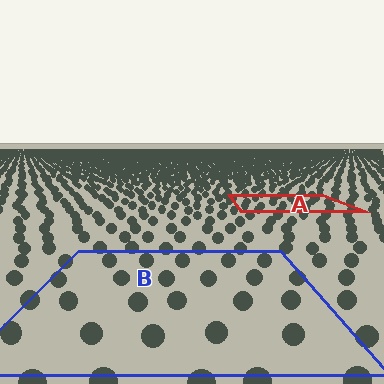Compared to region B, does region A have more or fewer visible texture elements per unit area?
Region A has more texture elements per unit area — they are packed more densely because it is farther away.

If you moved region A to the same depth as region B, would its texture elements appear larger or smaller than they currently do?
They would appear larger. At a closer depth, the same texture elements are projected at a bigger on-screen size.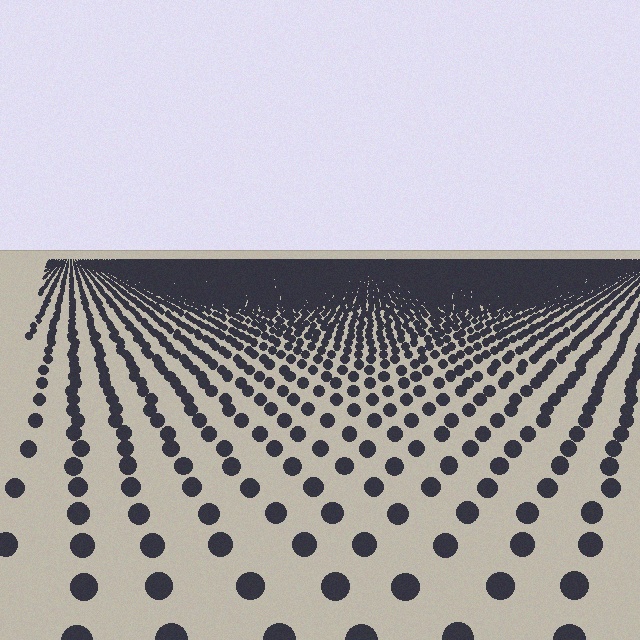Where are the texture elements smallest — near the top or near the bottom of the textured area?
Near the top.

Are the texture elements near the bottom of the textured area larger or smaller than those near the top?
Larger. Near the bottom, elements are closer to the viewer and appear at a bigger on-screen size.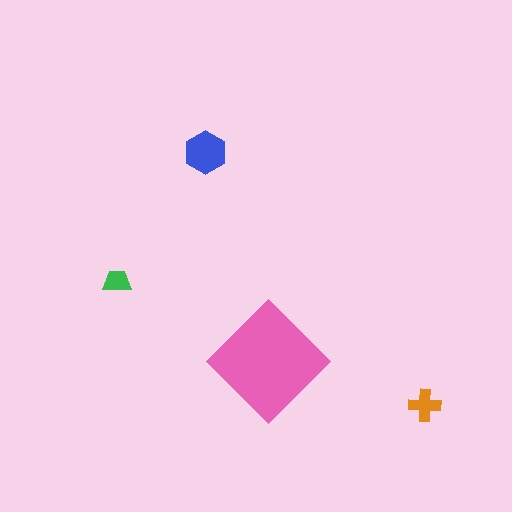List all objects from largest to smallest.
The pink diamond, the blue hexagon, the orange cross, the green trapezoid.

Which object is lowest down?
The orange cross is bottommost.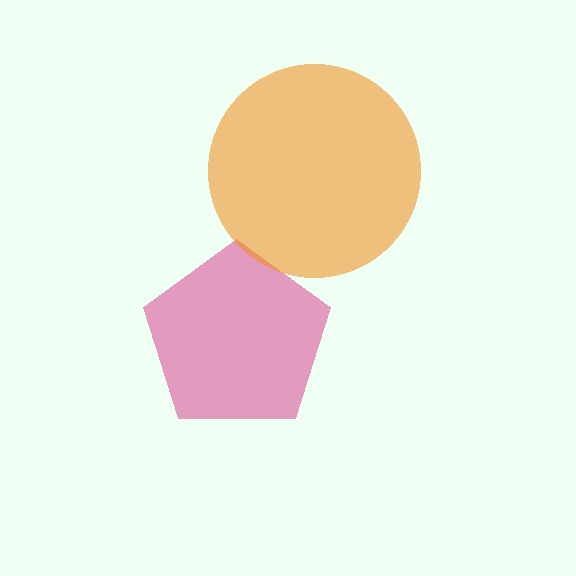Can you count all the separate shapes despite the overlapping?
Yes, there are 2 separate shapes.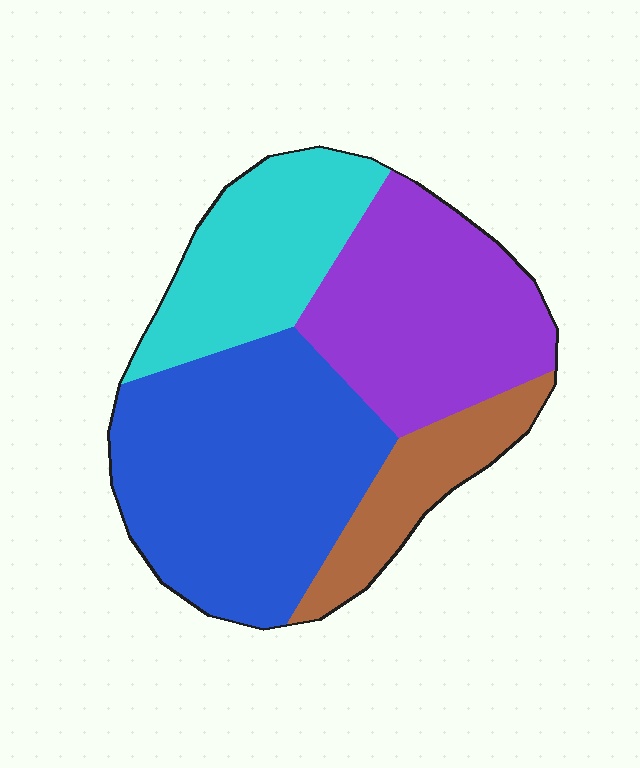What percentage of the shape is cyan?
Cyan covers roughly 20% of the shape.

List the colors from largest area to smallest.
From largest to smallest: blue, purple, cyan, brown.